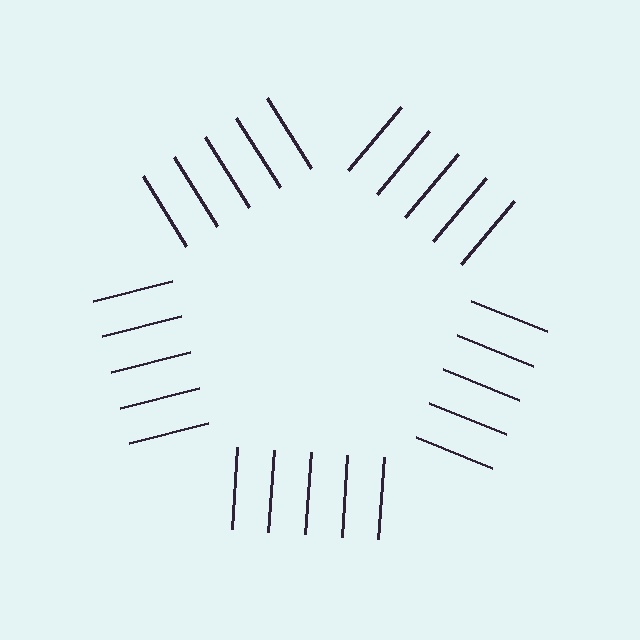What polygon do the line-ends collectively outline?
An illusory pentagon — the line segments terminate on its edges but no continuous stroke is drawn.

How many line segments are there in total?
25 — 5 along each of the 5 edges.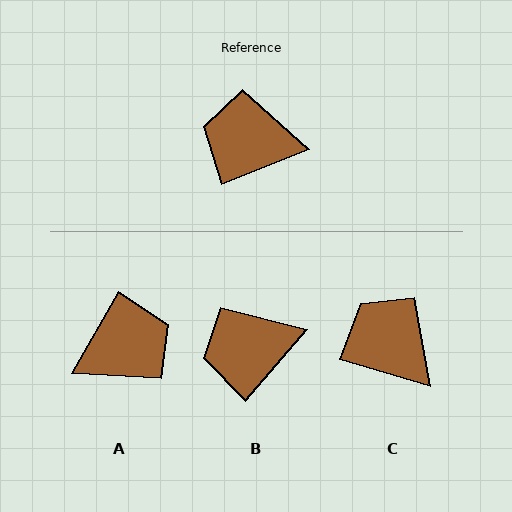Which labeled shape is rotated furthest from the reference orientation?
A, about 142 degrees away.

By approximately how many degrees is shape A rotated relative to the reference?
Approximately 142 degrees clockwise.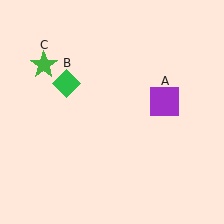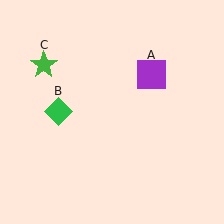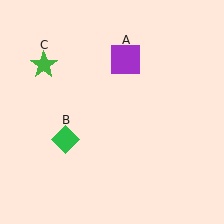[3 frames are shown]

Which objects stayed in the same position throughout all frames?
Green star (object C) remained stationary.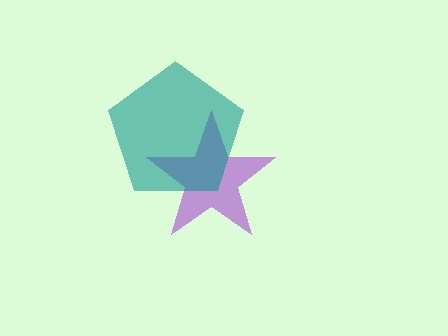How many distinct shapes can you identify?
There are 2 distinct shapes: a purple star, a teal pentagon.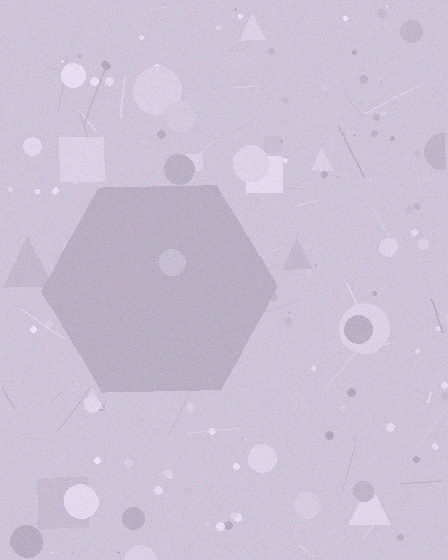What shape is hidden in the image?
A hexagon is hidden in the image.